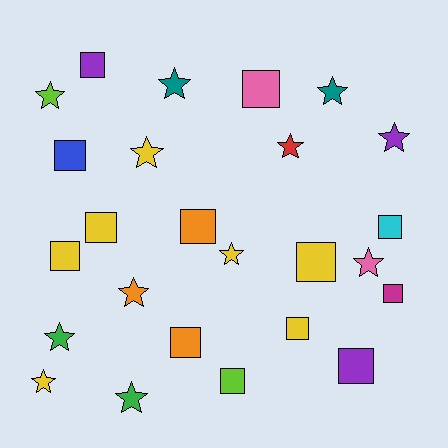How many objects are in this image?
There are 25 objects.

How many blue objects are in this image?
There is 1 blue object.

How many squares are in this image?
There are 13 squares.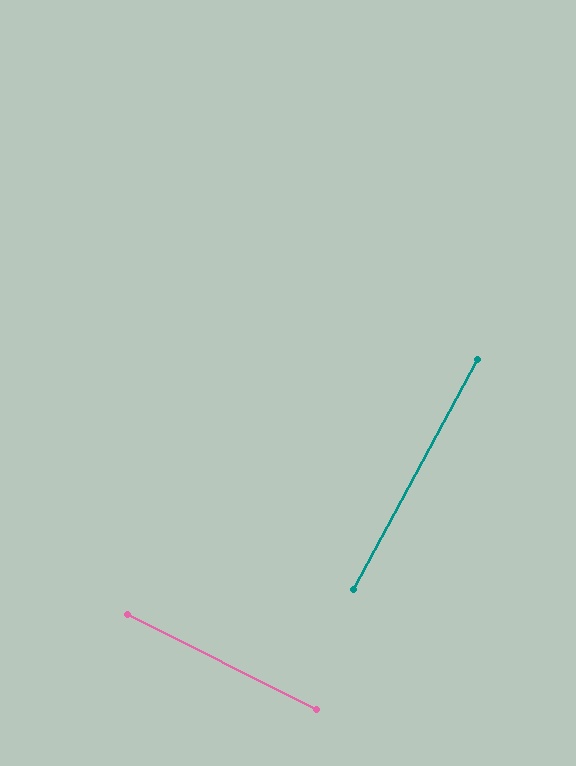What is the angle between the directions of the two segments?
Approximately 88 degrees.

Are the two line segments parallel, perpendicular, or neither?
Perpendicular — they meet at approximately 88°.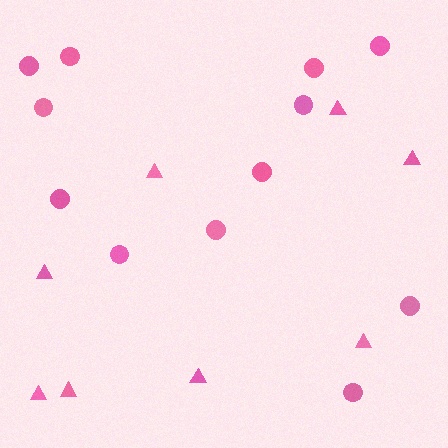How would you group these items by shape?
There are 2 groups: one group of triangles (8) and one group of circles (12).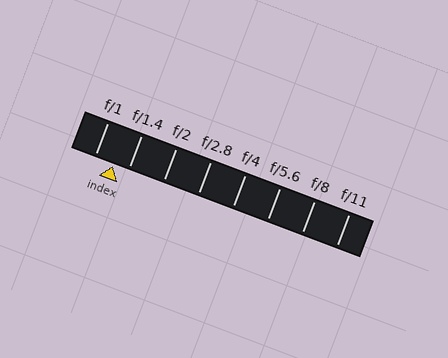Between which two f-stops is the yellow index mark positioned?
The index mark is between f/1 and f/1.4.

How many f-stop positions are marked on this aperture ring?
There are 8 f-stop positions marked.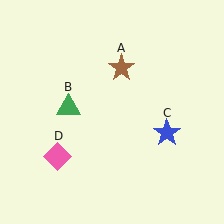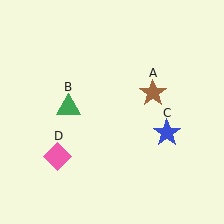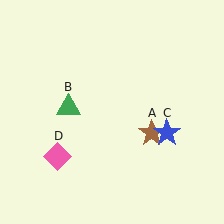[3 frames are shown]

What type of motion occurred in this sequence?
The brown star (object A) rotated clockwise around the center of the scene.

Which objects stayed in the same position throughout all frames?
Green triangle (object B) and blue star (object C) and pink diamond (object D) remained stationary.